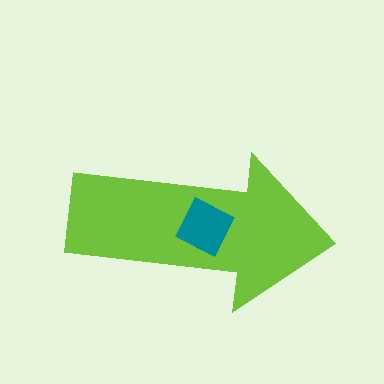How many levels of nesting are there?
2.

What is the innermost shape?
The teal square.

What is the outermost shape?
The lime arrow.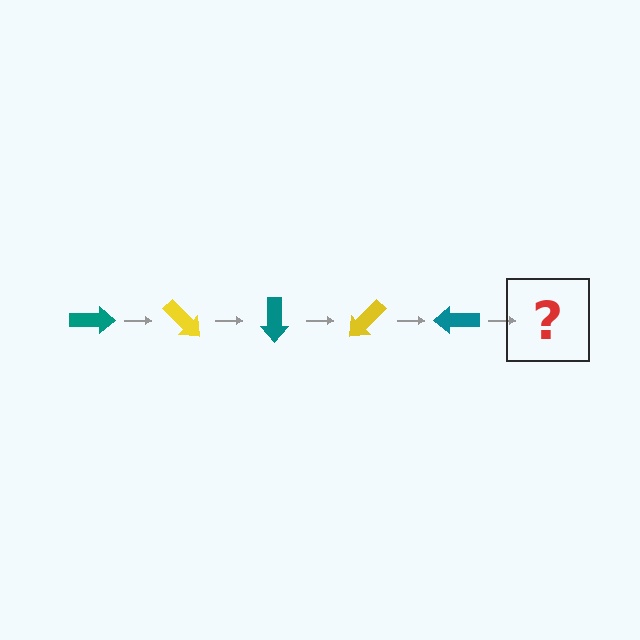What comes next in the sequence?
The next element should be a yellow arrow, rotated 225 degrees from the start.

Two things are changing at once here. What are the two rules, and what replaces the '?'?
The two rules are that it rotates 45 degrees each step and the color cycles through teal and yellow. The '?' should be a yellow arrow, rotated 225 degrees from the start.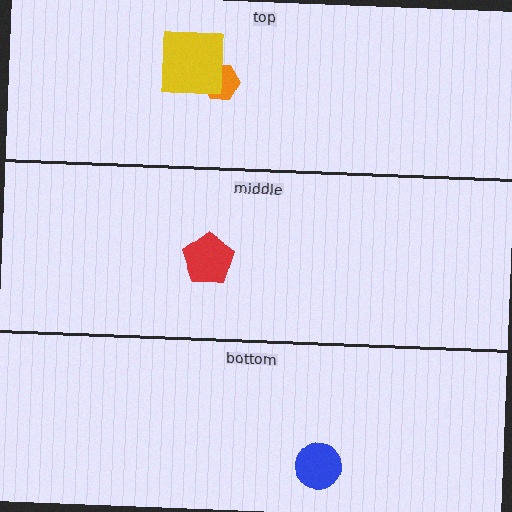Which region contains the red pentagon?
The middle region.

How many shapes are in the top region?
2.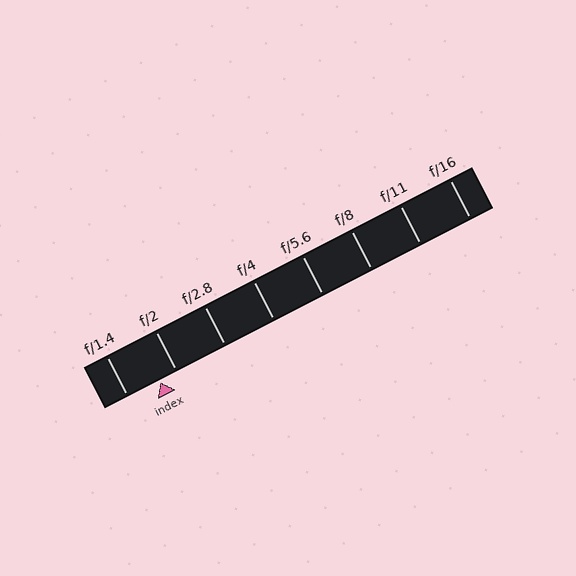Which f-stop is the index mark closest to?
The index mark is closest to f/2.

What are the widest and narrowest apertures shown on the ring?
The widest aperture shown is f/1.4 and the narrowest is f/16.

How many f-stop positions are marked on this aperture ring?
There are 8 f-stop positions marked.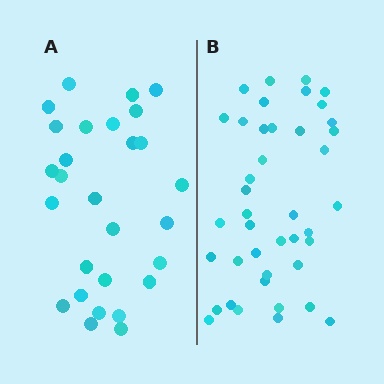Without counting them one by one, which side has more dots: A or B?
Region B (the right region) has more dots.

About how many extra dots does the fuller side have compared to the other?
Region B has approximately 15 more dots than region A.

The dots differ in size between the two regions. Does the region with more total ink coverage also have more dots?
No. Region A has more total ink coverage because its dots are larger, but region B actually contains more individual dots. Total area can be misleading — the number of items is what matters here.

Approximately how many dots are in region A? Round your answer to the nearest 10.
About 30 dots. (The exact count is 28, which rounds to 30.)